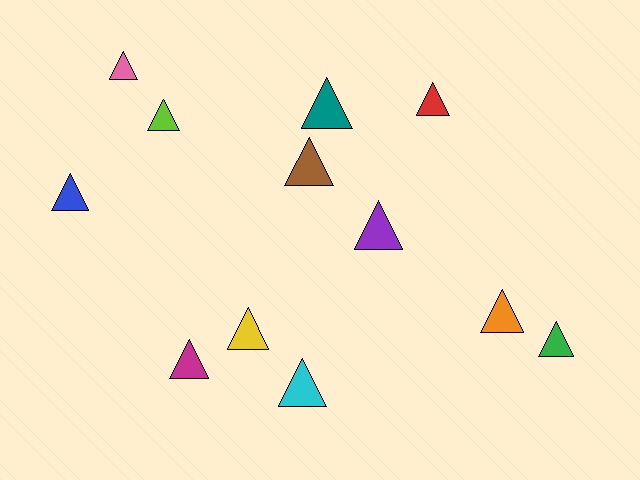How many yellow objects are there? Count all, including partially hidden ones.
There is 1 yellow object.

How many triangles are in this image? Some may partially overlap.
There are 12 triangles.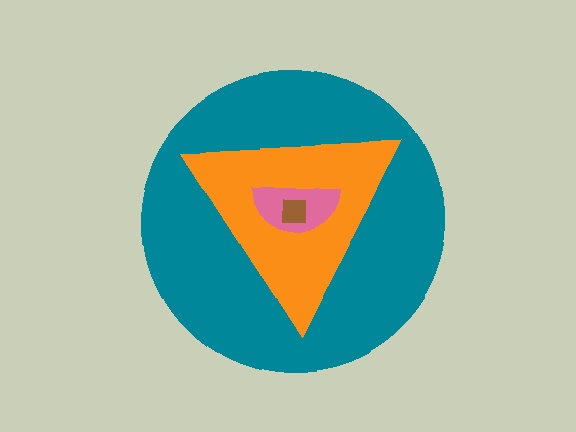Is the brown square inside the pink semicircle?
Yes.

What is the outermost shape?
The teal circle.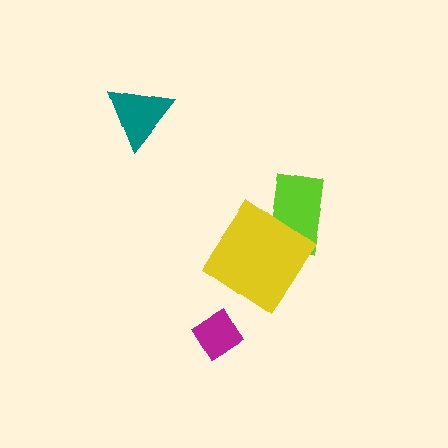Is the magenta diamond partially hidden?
No, no other shape covers it.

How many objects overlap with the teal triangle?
0 objects overlap with the teal triangle.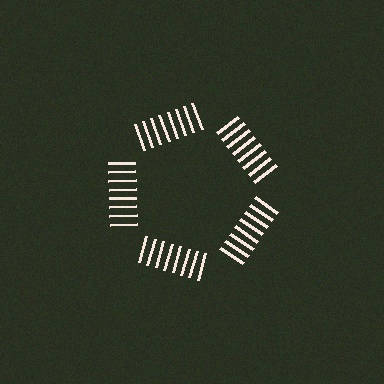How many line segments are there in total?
40 — 8 along each of the 5 edges.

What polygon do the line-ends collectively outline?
An illusory pentagon — the line segments terminate on its edges but no continuous stroke is drawn.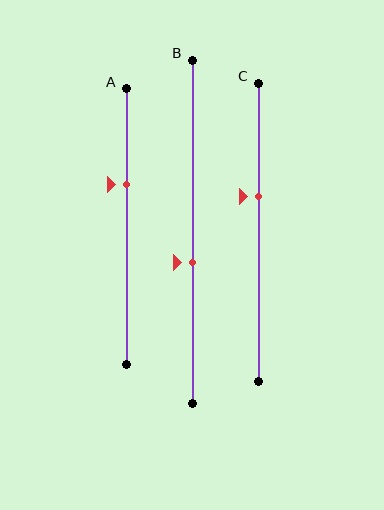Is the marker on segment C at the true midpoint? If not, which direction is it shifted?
No, the marker on segment C is shifted upward by about 12% of the segment length.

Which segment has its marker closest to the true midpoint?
Segment B has its marker closest to the true midpoint.